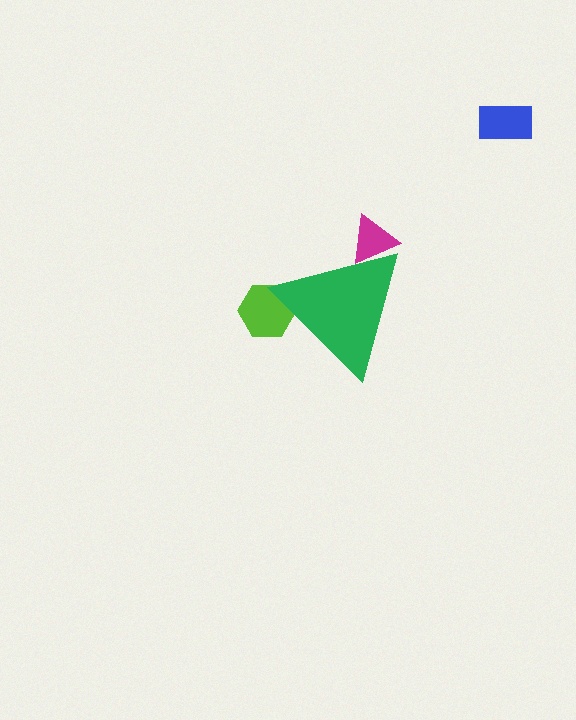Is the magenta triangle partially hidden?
Yes, the magenta triangle is partially hidden behind the green triangle.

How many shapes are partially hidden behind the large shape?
2 shapes are partially hidden.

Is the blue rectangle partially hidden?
No, the blue rectangle is fully visible.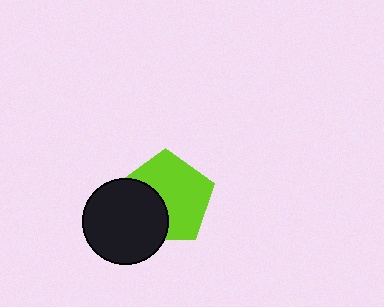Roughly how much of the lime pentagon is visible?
About half of it is visible (roughly 64%).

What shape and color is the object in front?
The object in front is a black circle.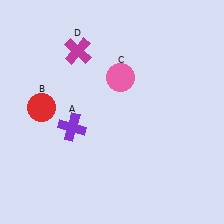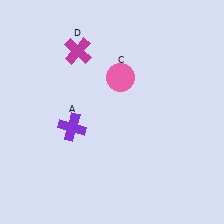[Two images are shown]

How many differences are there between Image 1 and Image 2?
There is 1 difference between the two images.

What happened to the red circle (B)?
The red circle (B) was removed in Image 2. It was in the top-left area of Image 1.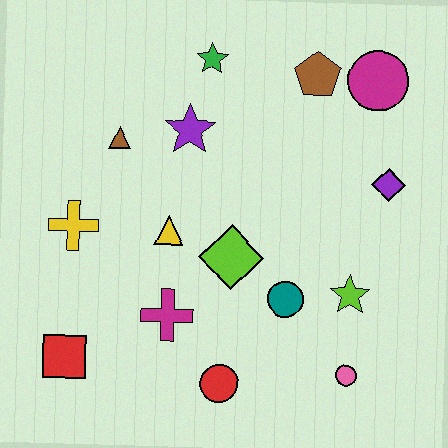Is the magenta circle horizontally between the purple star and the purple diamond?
Yes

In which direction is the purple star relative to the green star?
The purple star is below the green star.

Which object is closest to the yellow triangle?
The lime diamond is closest to the yellow triangle.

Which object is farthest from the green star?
The pink circle is farthest from the green star.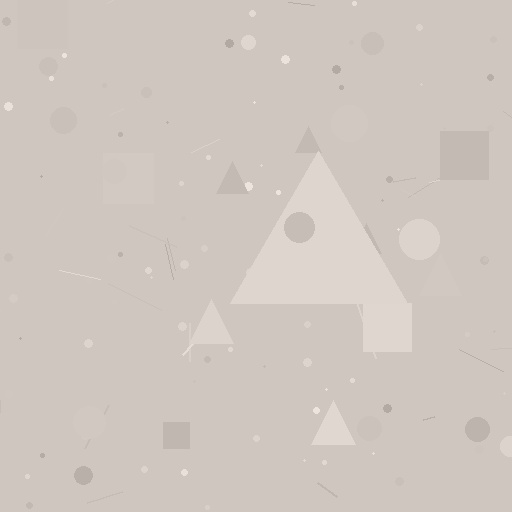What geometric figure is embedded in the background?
A triangle is embedded in the background.